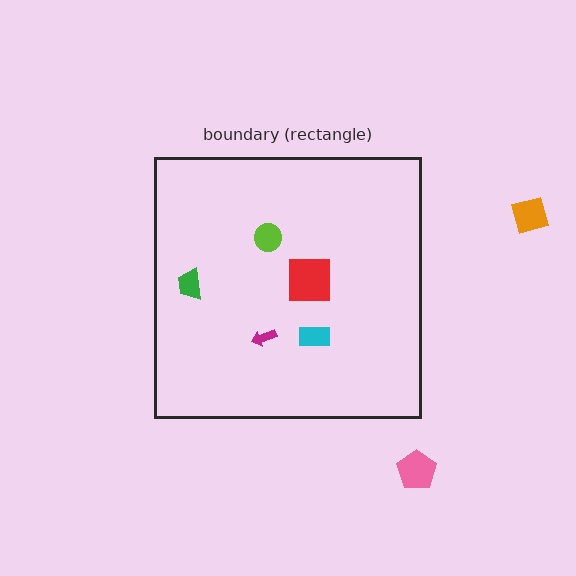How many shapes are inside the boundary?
5 inside, 2 outside.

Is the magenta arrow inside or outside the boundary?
Inside.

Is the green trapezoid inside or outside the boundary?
Inside.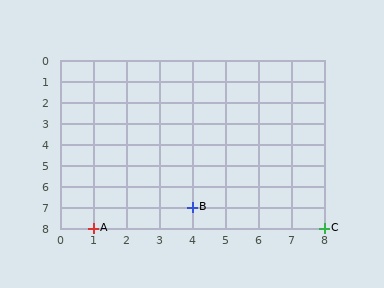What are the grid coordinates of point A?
Point A is at grid coordinates (1, 8).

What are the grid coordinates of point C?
Point C is at grid coordinates (8, 8).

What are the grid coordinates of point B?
Point B is at grid coordinates (4, 7).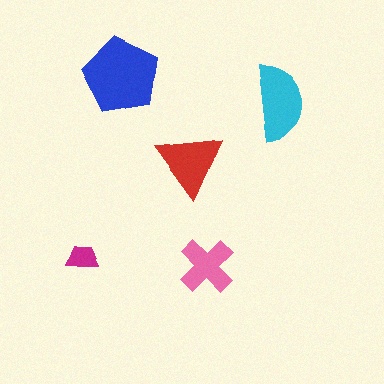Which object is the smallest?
The magenta trapezoid.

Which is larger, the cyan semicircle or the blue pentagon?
The blue pentagon.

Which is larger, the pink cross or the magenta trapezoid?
The pink cross.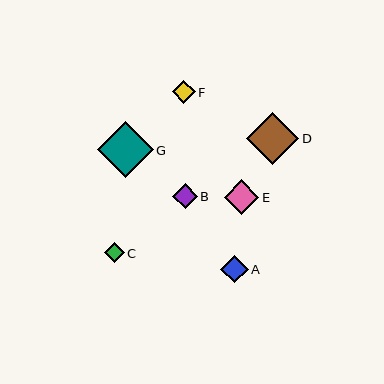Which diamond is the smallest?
Diamond C is the smallest with a size of approximately 20 pixels.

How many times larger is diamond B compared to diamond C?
Diamond B is approximately 1.2 times the size of diamond C.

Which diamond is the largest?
Diamond G is the largest with a size of approximately 55 pixels.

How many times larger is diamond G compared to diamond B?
Diamond G is approximately 2.2 times the size of diamond B.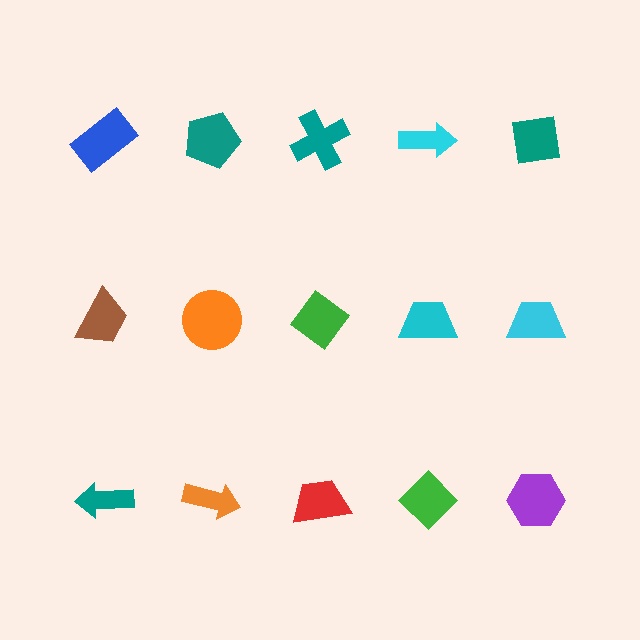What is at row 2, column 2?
An orange circle.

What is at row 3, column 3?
A red trapezoid.